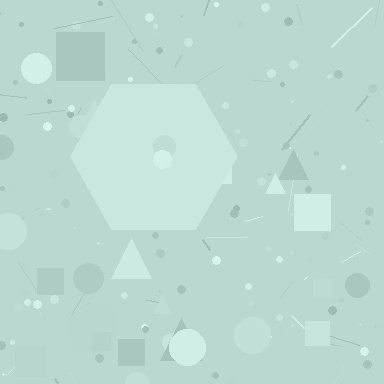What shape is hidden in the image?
A hexagon is hidden in the image.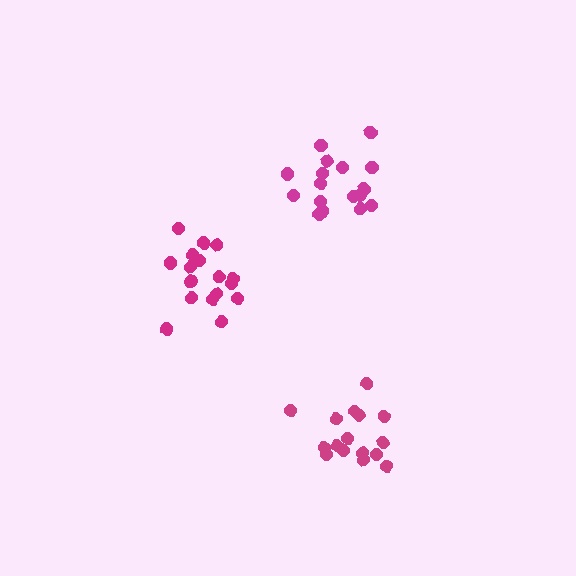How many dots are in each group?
Group 1: 17 dots, Group 2: 17 dots, Group 3: 16 dots (50 total).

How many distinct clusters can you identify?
There are 3 distinct clusters.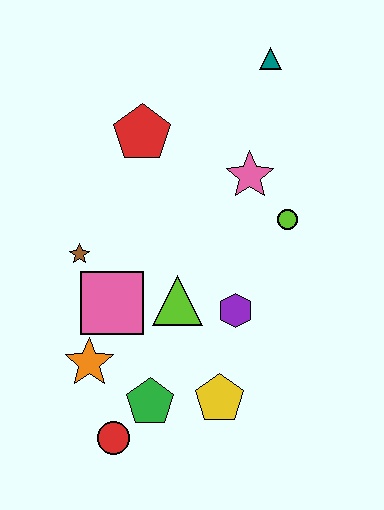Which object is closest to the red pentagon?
The pink star is closest to the red pentagon.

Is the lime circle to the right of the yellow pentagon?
Yes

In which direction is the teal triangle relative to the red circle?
The teal triangle is above the red circle.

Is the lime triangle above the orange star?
Yes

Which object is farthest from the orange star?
The teal triangle is farthest from the orange star.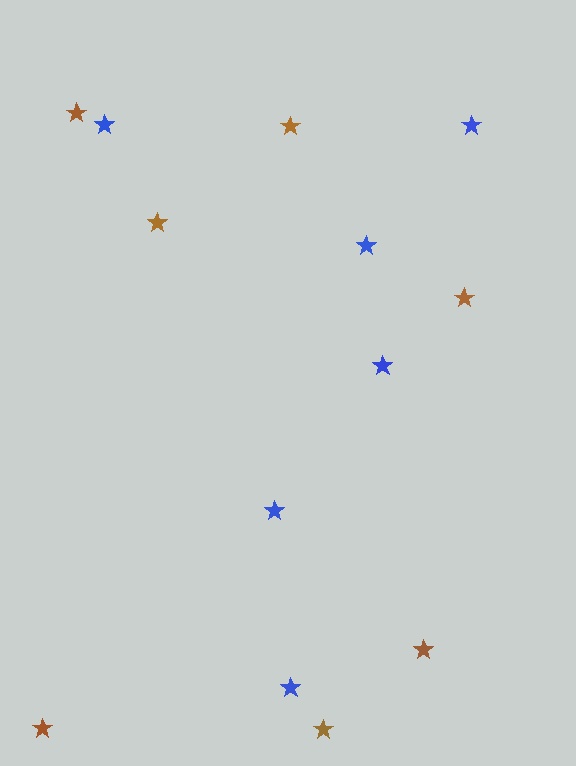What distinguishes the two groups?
There are 2 groups: one group of blue stars (6) and one group of brown stars (7).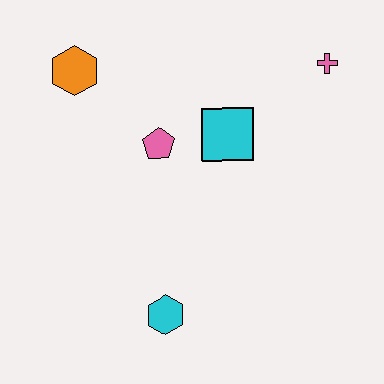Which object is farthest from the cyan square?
The cyan hexagon is farthest from the cyan square.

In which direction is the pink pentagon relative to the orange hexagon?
The pink pentagon is to the right of the orange hexagon.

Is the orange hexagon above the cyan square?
Yes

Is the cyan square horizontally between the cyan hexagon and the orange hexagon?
No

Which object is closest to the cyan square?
The pink pentagon is closest to the cyan square.